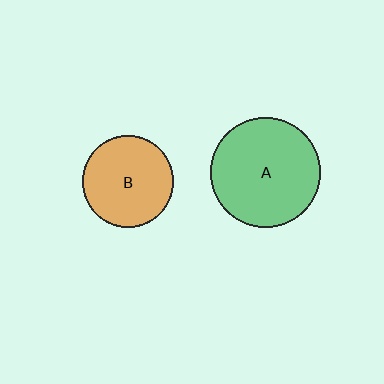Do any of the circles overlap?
No, none of the circles overlap.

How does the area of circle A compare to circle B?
Approximately 1.4 times.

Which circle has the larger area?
Circle A (green).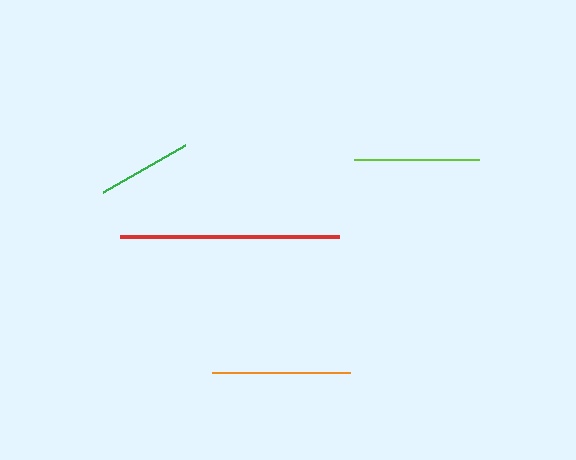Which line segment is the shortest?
The green line is the shortest at approximately 95 pixels.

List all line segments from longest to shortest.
From longest to shortest: red, orange, lime, green.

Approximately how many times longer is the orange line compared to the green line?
The orange line is approximately 1.5 times the length of the green line.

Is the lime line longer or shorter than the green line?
The lime line is longer than the green line.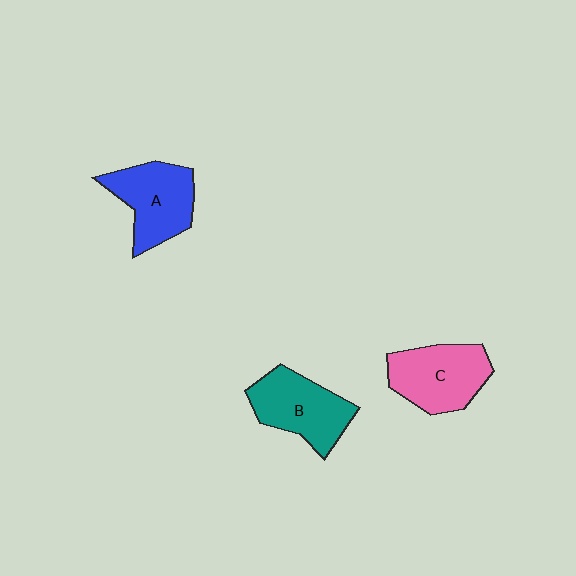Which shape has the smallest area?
Shape A (blue).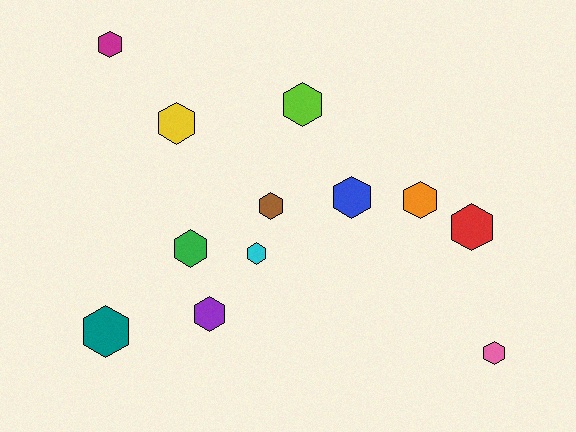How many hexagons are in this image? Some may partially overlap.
There are 12 hexagons.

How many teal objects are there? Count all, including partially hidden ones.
There is 1 teal object.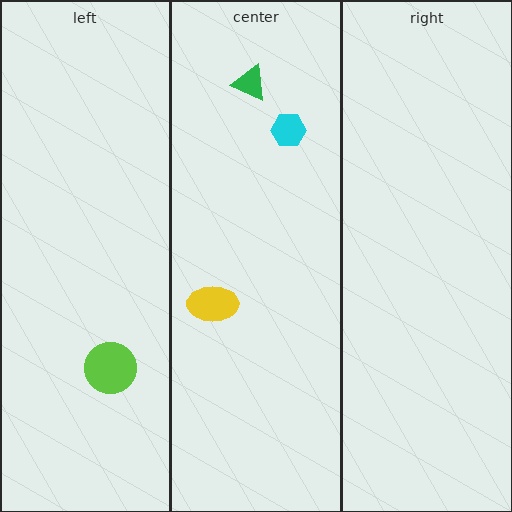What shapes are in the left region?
The lime circle.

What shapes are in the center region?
The green triangle, the yellow ellipse, the cyan hexagon.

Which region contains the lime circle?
The left region.